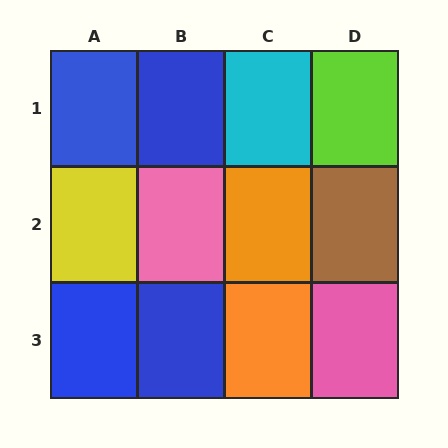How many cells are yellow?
1 cell is yellow.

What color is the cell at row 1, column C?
Cyan.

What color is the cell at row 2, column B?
Pink.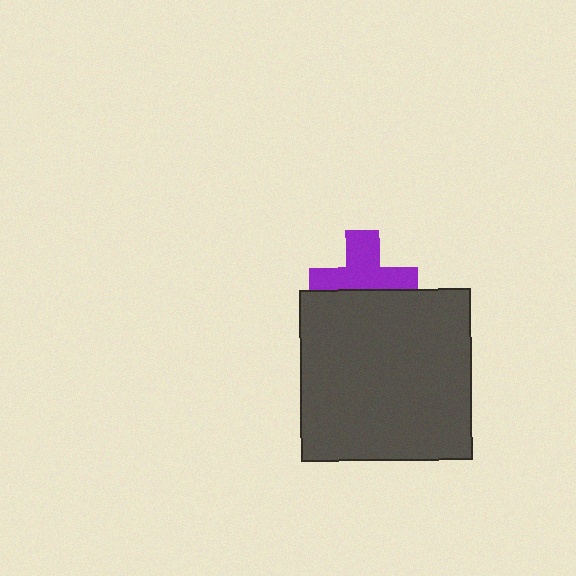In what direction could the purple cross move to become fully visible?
The purple cross could move up. That would shift it out from behind the dark gray square entirely.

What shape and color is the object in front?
The object in front is a dark gray square.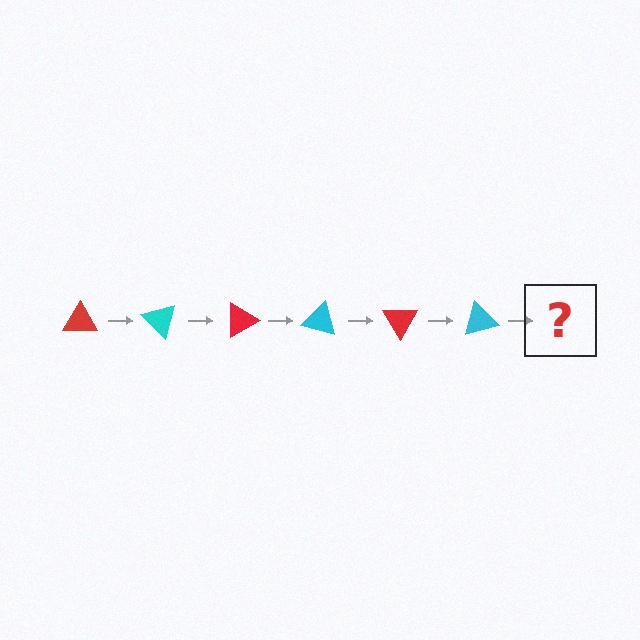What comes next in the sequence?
The next element should be a red triangle, rotated 270 degrees from the start.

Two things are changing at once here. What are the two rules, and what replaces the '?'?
The two rules are that it rotates 45 degrees each step and the color cycles through red and cyan. The '?' should be a red triangle, rotated 270 degrees from the start.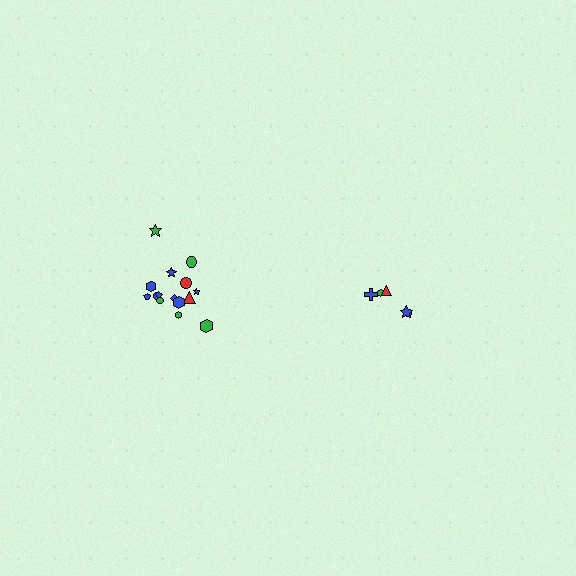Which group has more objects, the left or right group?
The left group.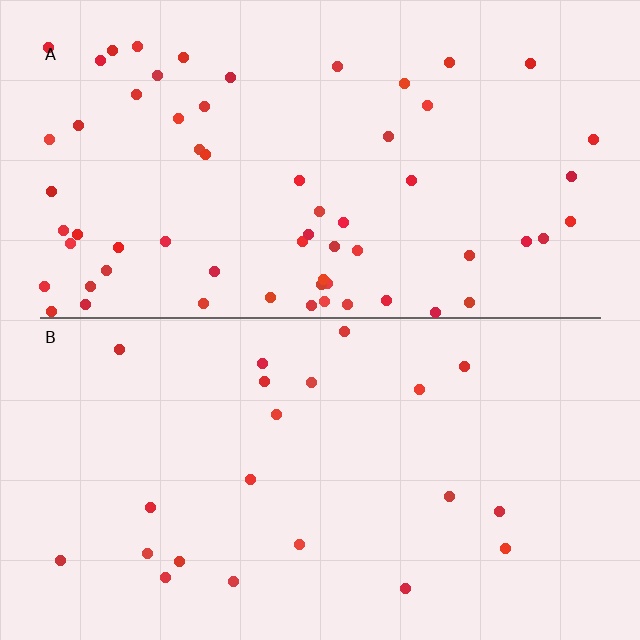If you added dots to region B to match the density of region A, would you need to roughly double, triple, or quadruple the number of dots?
Approximately triple.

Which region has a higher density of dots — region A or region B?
A (the top).